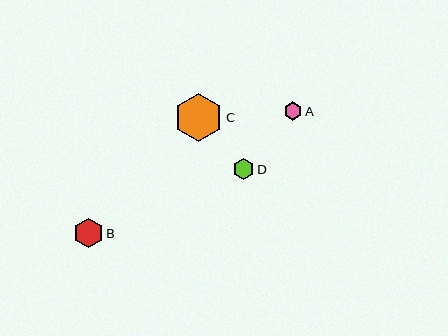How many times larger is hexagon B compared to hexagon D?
Hexagon B is approximately 1.4 times the size of hexagon D.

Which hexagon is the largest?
Hexagon C is the largest with a size of approximately 48 pixels.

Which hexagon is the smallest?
Hexagon A is the smallest with a size of approximately 18 pixels.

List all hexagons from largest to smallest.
From largest to smallest: C, B, D, A.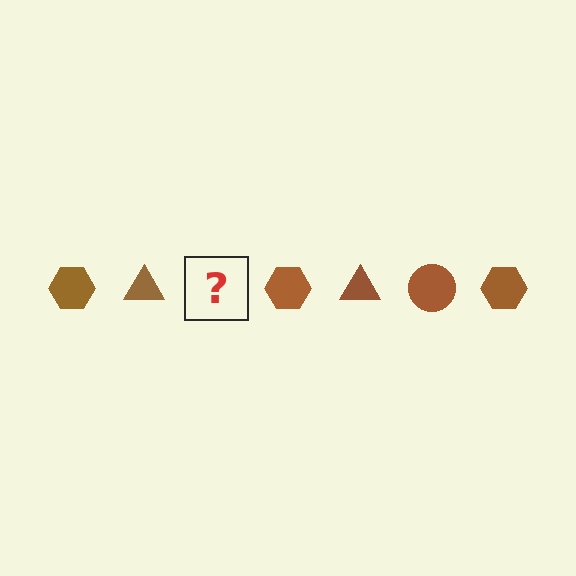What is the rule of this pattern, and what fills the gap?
The rule is that the pattern cycles through hexagon, triangle, circle shapes in brown. The gap should be filled with a brown circle.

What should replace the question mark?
The question mark should be replaced with a brown circle.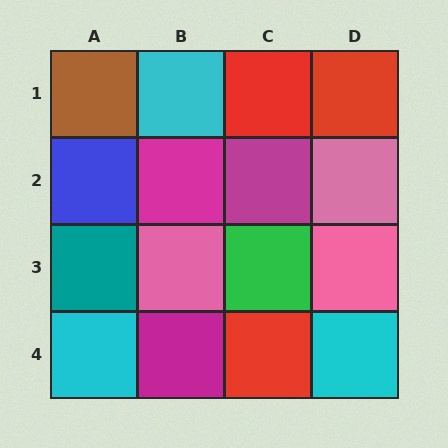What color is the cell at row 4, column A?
Cyan.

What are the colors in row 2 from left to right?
Blue, magenta, magenta, pink.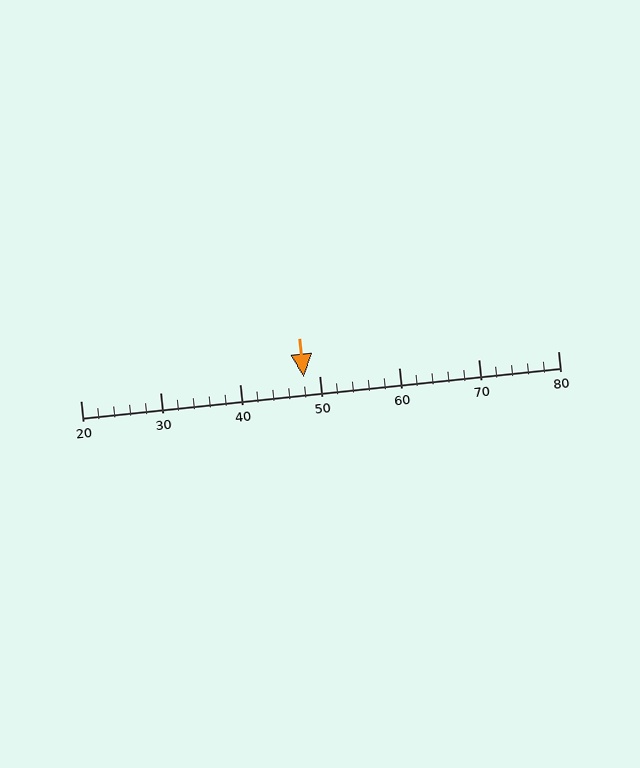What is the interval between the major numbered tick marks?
The major tick marks are spaced 10 units apart.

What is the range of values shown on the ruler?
The ruler shows values from 20 to 80.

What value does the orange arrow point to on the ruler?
The orange arrow points to approximately 48.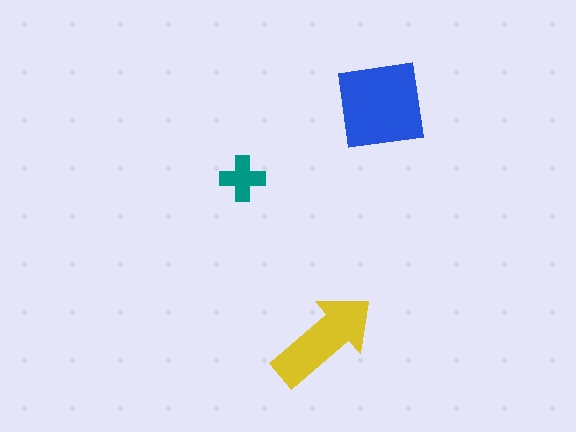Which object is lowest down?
The yellow arrow is bottommost.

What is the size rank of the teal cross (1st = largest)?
3rd.